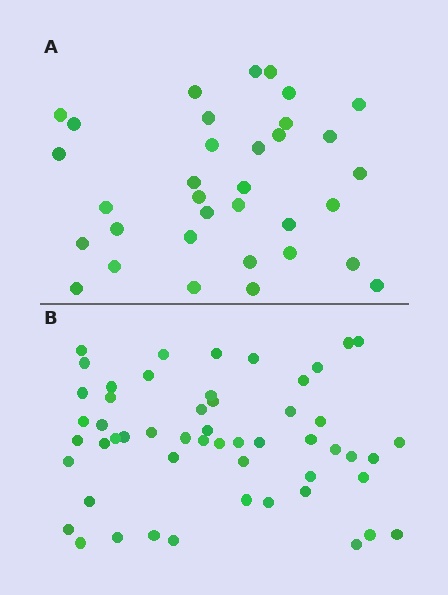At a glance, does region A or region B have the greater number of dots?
Region B (the bottom region) has more dots.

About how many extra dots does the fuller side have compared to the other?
Region B has approximately 20 more dots than region A.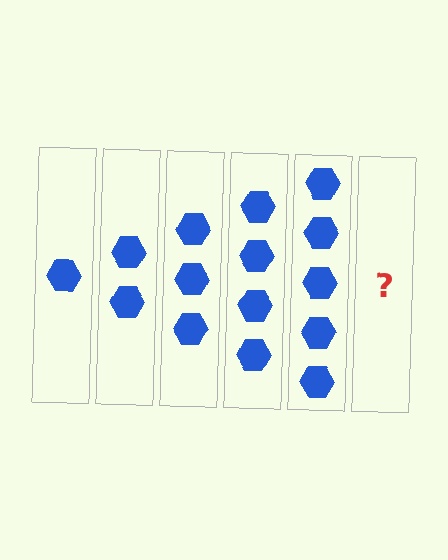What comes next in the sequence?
The next element should be 6 hexagons.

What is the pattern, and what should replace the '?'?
The pattern is that each step adds one more hexagon. The '?' should be 6 hexagons.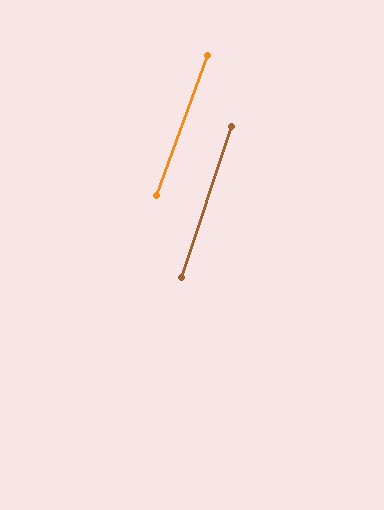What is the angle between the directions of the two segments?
Approximately 2 degrees.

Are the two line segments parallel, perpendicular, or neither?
Parallel — their directions differ by only 1.7°.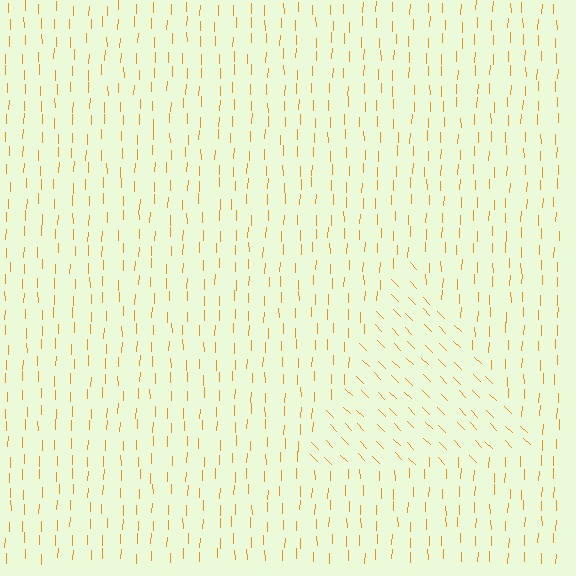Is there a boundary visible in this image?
Yes, there is a texture boundary formed by a change in line orientation.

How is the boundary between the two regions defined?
The boundary is defined purely by a change in line orientation (approximately 45 degrees difference). All lines are the same color and thickness.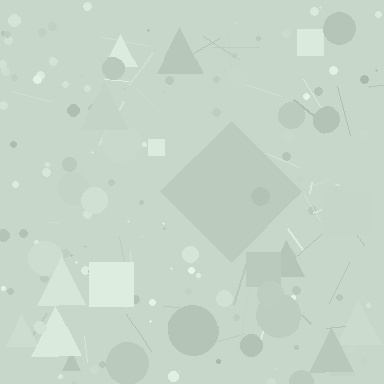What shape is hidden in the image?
A diamond is hidden in the image.